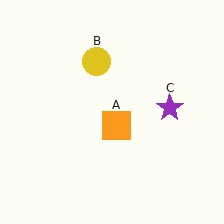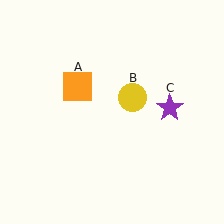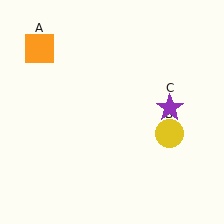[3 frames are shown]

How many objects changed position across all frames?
2 objects changed position: orange square (object A), yellow circle (object B).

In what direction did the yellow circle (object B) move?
The yellow circle (object B) moved down and to the right.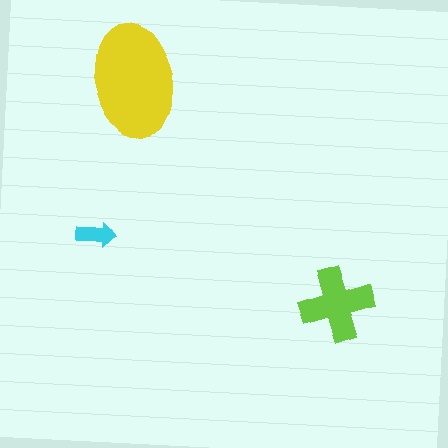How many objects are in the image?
There are 3 objects in the image.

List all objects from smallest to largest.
The cyan arrow, the lime cross, the yellow ellipse.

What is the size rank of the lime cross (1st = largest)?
2nd.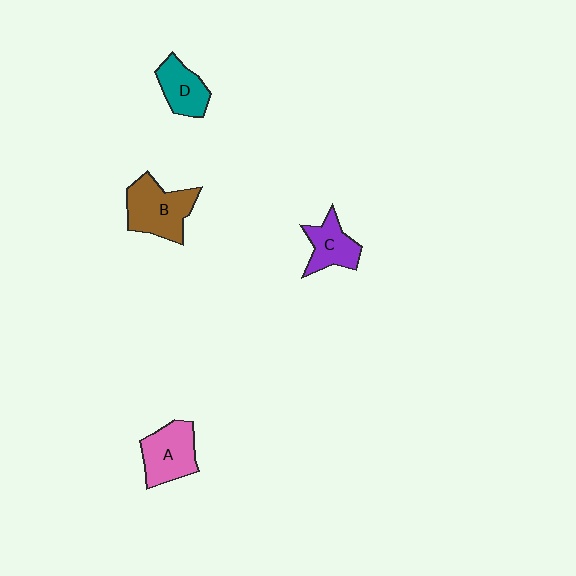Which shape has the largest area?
Shape B (brown).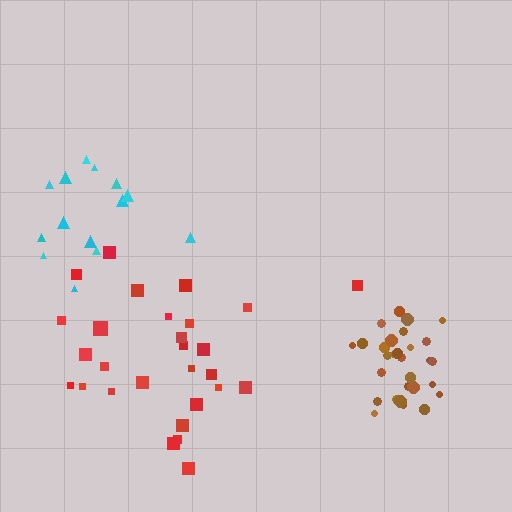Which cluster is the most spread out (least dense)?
Red.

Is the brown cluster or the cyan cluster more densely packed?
Brown.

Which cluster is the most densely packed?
Brown.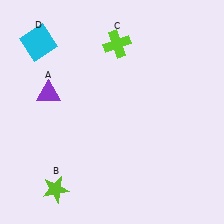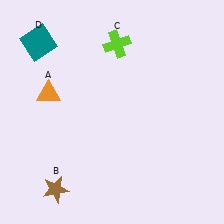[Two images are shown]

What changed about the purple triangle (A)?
In Image 1, A is purple. In Image 2, it changed to orange.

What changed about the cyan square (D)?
In Image 1, D is cyan. In Image 2, it changed to teal.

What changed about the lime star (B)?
In Image 1, B is lime. In Image 2, it changed to brown.